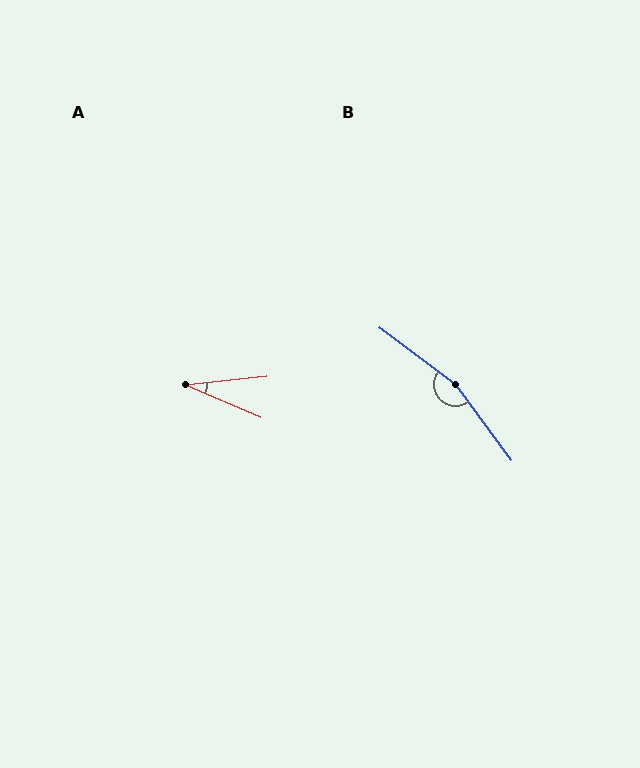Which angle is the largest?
B, at approximately 163 degrees.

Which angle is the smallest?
A, at approximately 29 degrees.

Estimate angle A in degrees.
Approximately 29 degrees.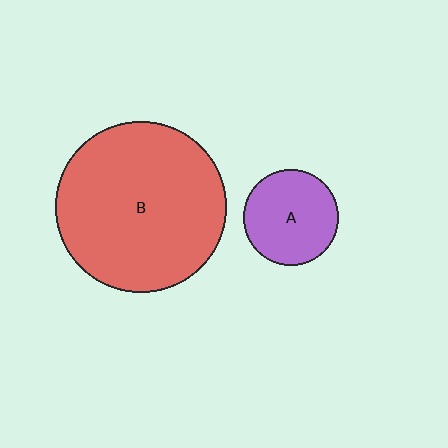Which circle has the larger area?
Circle B (red).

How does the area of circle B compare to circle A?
Approximately 3.2 times.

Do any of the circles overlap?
No, none of the circles overlap.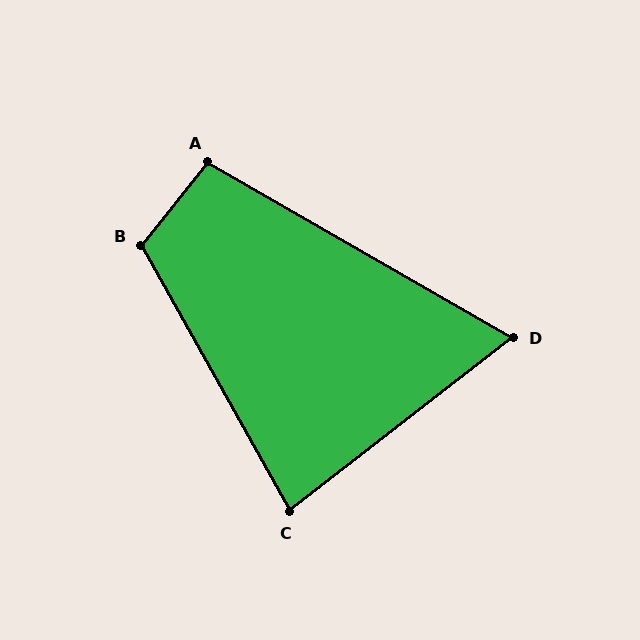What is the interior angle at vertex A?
Approximately 99 degrees (obtuse).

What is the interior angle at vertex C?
Approximately 81 degrees (acute).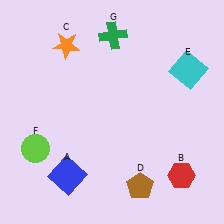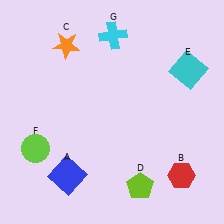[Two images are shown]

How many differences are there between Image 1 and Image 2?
There are 2 differences between the two images.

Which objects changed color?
D changed from brown to lime. G changed from green to cyan.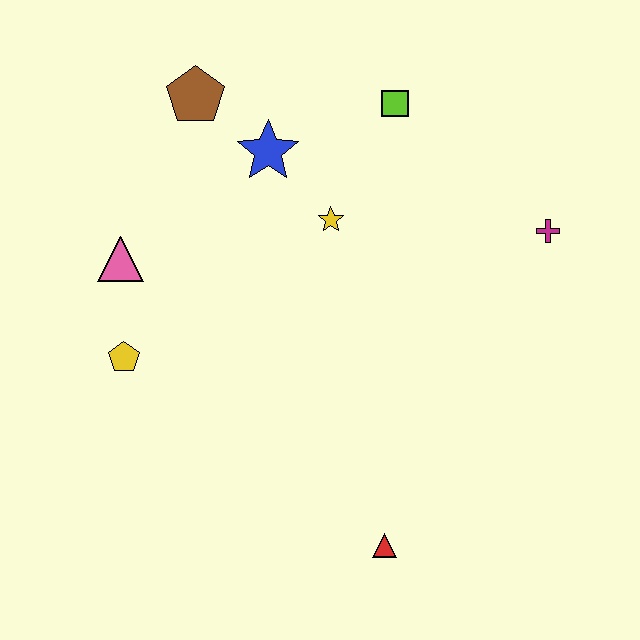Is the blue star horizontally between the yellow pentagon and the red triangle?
Yes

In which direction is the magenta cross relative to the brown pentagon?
The magenta cross is to the right of the brown pentagon.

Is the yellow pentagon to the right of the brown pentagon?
No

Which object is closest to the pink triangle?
The yellow pentagon is closest to the pink triangle.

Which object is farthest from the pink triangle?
The magenta cross is farthest from the pink triangle.